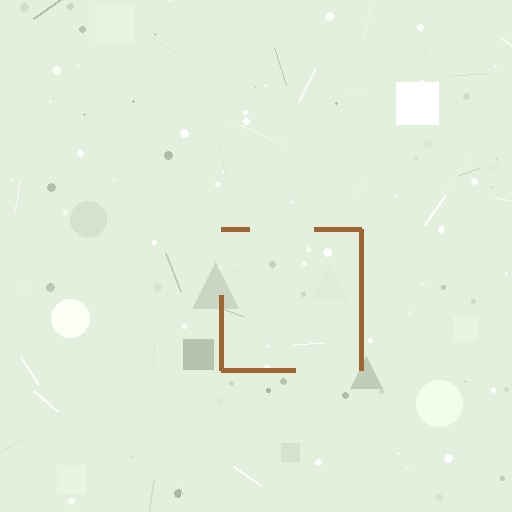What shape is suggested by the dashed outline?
The dashed outline suggests a square.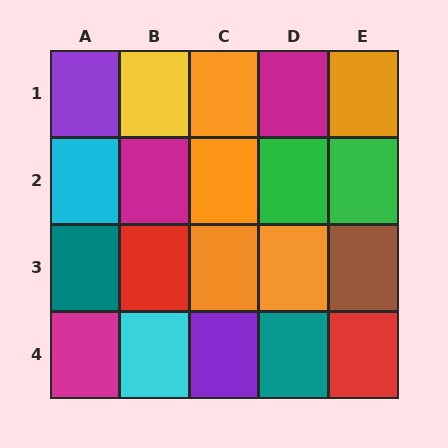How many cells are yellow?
1 cell is yellow.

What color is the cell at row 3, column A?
Teal.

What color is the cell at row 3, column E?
Brown.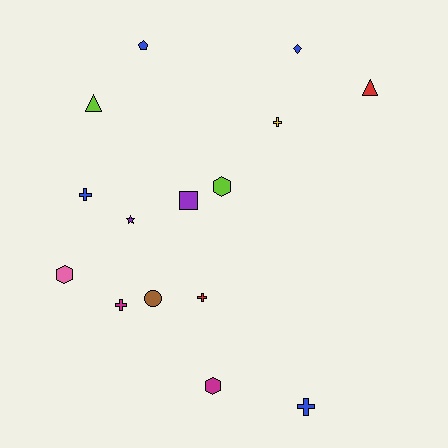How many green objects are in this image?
There are no green objects.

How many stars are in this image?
There is 1 star.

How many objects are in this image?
There are 15 objects.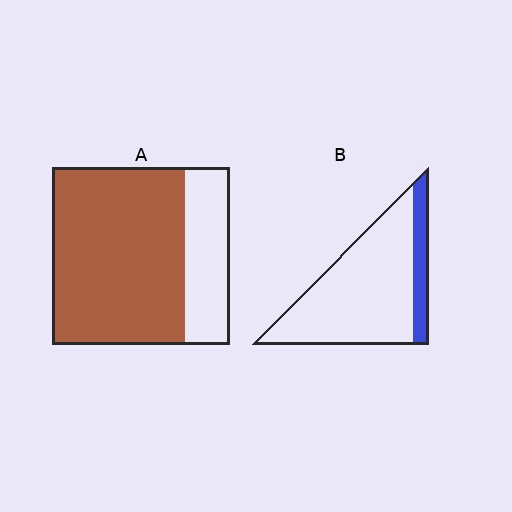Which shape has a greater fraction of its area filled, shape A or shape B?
Shape A.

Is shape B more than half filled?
No.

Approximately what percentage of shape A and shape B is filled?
A is approximately 75% and B is approximately 15%.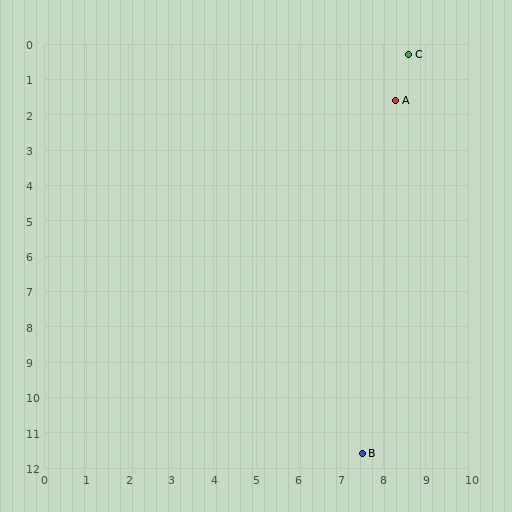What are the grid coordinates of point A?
Point A is at approximately (8.3, 1.6).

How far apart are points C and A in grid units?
Points C and A are about 1.3 grid units apart.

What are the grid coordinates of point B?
Point B is at approximately (7.5, 11.6).